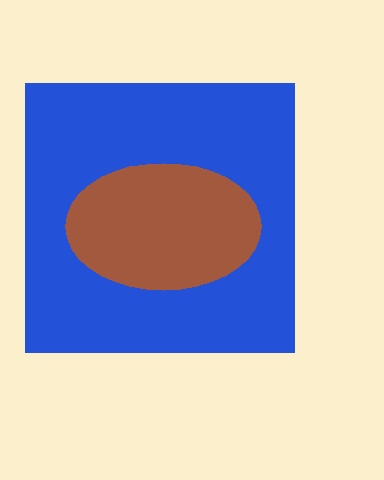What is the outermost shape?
The blue square.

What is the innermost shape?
The brown ellipse.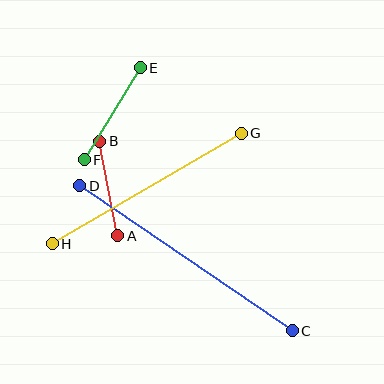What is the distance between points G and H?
The distance is approximately 219 pixels.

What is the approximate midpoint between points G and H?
The midpoint is at approximately (147, 188) pixels.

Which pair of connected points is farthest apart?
Points C and D are farthest apart.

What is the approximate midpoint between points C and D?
The midpoint is at approximately (186, 258) pixels.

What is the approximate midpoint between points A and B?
The midpoint is at approximately (109, 188) pixels.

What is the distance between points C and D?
The distance is approximately 258 pixels.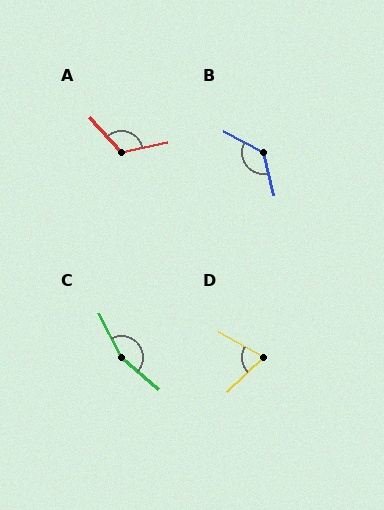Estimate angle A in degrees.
Approximately 119 degrees.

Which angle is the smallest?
D, at approximately 73 degrees.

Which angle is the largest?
C, at approximately 159 degrees.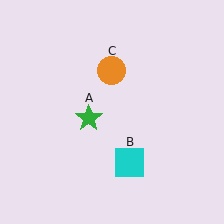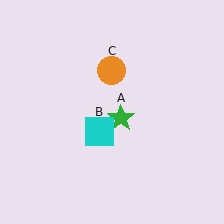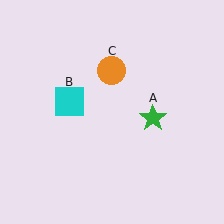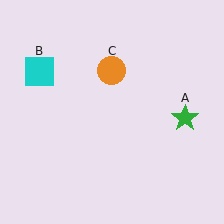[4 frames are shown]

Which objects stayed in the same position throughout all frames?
Orange circle (object C) remained stationary.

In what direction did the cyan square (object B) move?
The cyan square (object B) moved up and to the left.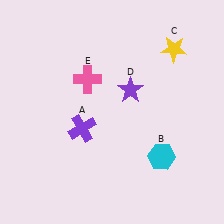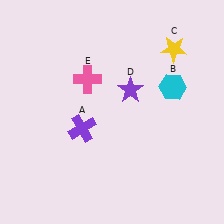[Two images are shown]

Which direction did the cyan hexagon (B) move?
The cyan hexagon (B) moved up.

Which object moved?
The cyan hexagon (B) moved up.